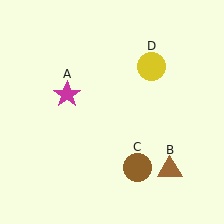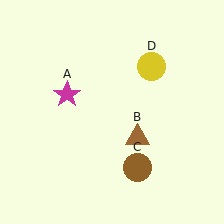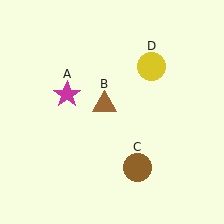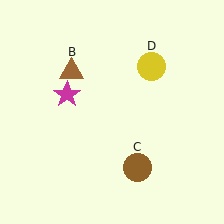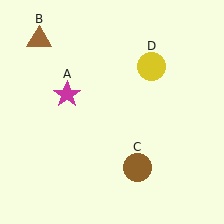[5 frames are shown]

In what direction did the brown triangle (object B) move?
The brown triangle (object B) moved up and to the left.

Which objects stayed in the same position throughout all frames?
Magenta star (object A) and brown circle (object C) and yellow circle (object D) remained stationary.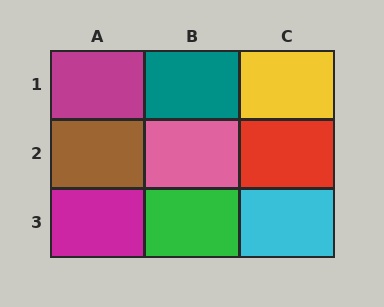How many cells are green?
1 cell is green.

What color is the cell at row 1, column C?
Yellow.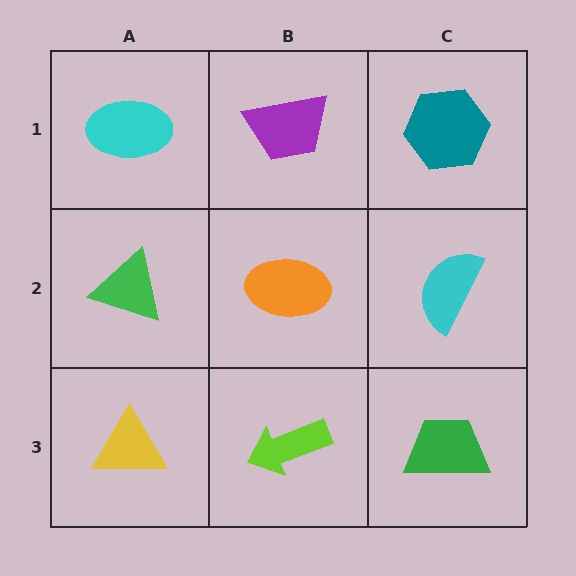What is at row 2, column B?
An orange ellipse.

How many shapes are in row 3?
3 shapes.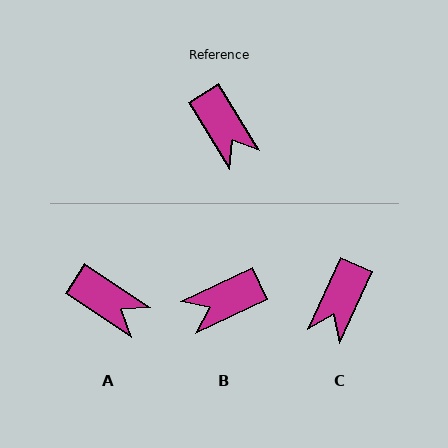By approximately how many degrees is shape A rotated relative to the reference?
Approximately 25 degrees counter-clockwise.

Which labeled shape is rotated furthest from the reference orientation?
B, about 96 degrees away.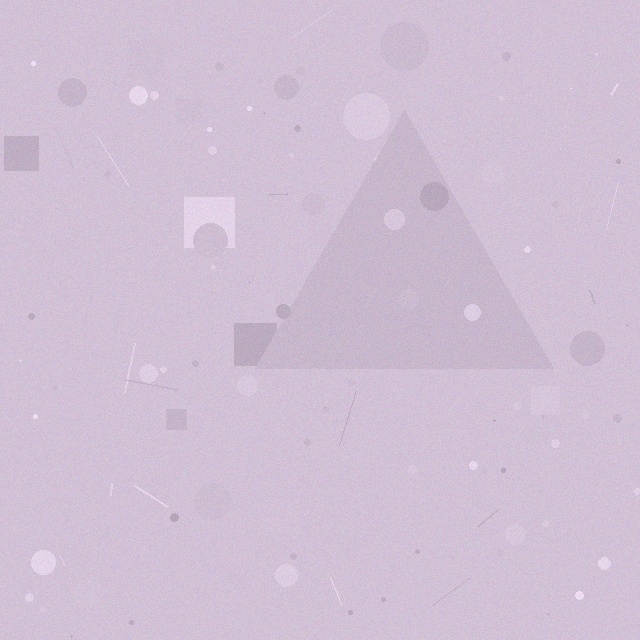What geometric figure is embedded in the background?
A triangle is embedded in the background.